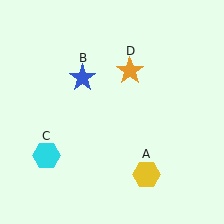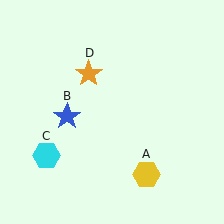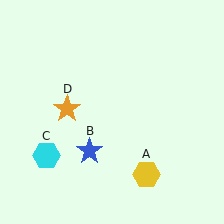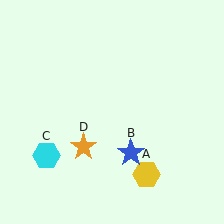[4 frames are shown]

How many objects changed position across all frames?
2 objects changed position: blue star (object B), orange star (object D).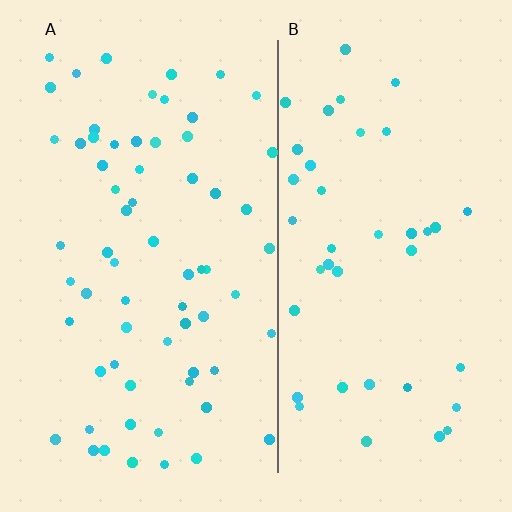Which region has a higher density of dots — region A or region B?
A (the left).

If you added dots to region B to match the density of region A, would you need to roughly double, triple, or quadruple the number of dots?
Approximately double.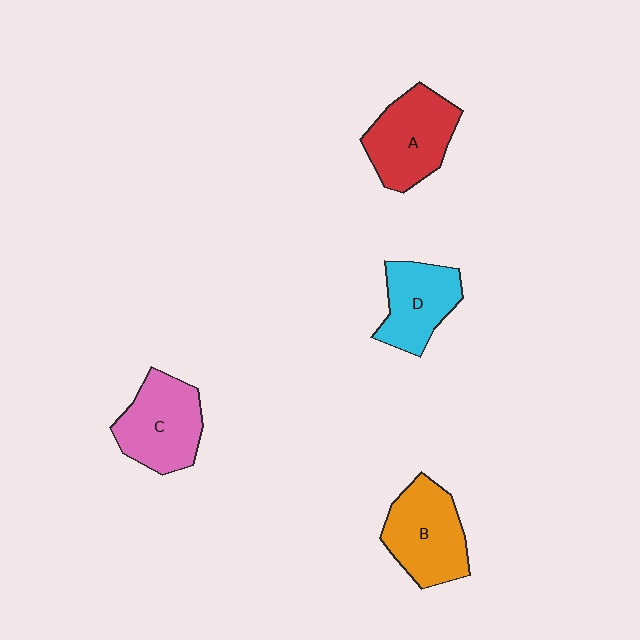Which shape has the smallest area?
Shape D (cyan).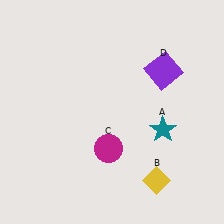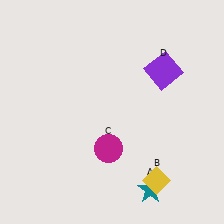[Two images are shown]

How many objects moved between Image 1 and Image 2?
1 object moved between the two images.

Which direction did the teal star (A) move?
The teal star (A) moved down.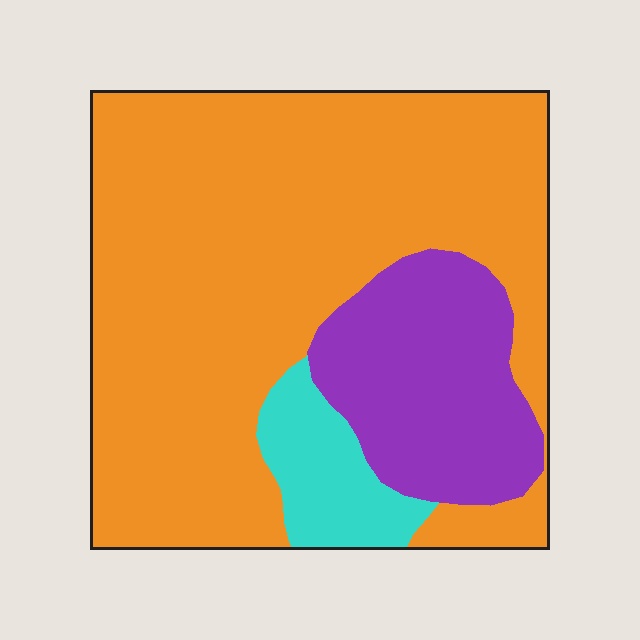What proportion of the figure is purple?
Purple takes up between a sixth and a third of the figure.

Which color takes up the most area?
Orange, at roughly 70%.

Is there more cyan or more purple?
Purple.